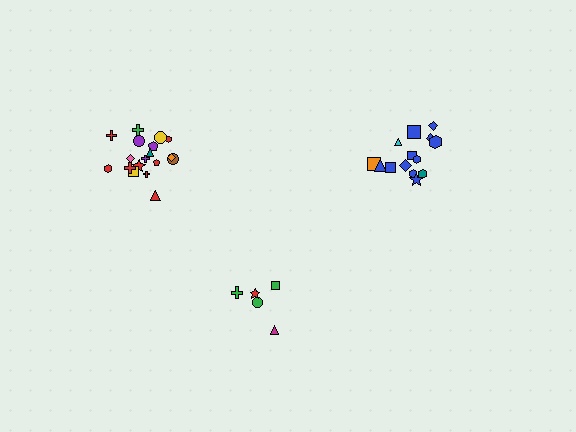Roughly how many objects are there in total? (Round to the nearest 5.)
Roughly 40 objects in total.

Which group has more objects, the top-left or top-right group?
The top-left group.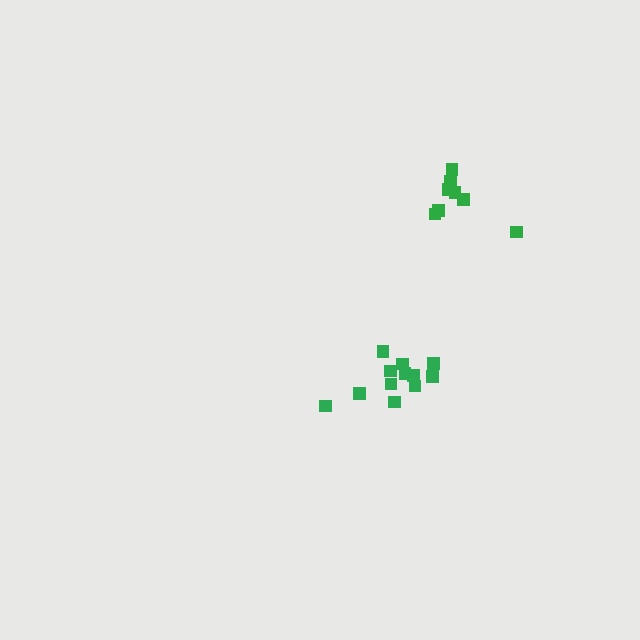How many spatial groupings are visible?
There are 2 spatial groupings.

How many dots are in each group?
Group 1: 12 dots, Group 2: 8 dots (20 total).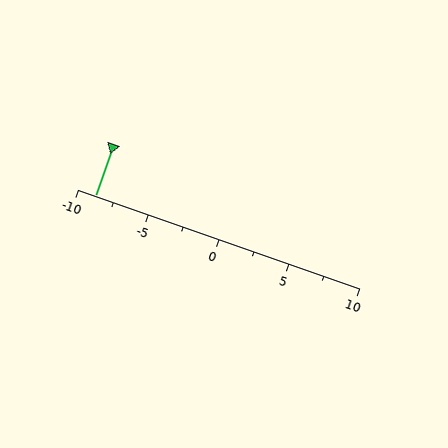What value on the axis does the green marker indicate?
The marker indicates approximately -8.8.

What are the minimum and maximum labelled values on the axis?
The axis runs from -10 to 10.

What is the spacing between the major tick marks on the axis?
The major ticks are spaced 5 apart.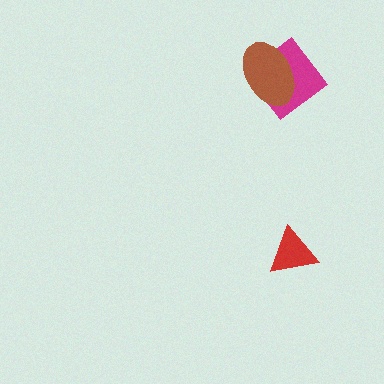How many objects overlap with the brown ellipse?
1 object overlaps with the brown ellipse.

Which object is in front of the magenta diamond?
The brown ellipse is in front of the magenta diamond.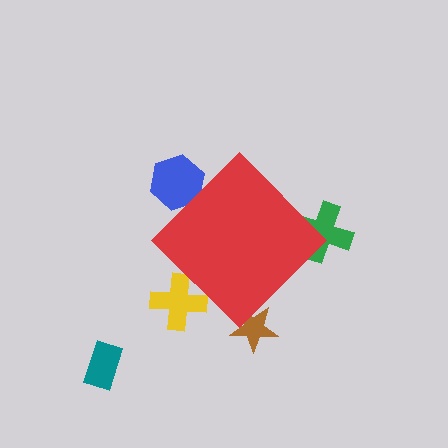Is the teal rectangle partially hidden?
No, the teal rectangle is fully visible.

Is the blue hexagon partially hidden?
Yes, the blue hexagon is partially hidden behind the red diamond.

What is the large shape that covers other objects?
A red diamond.